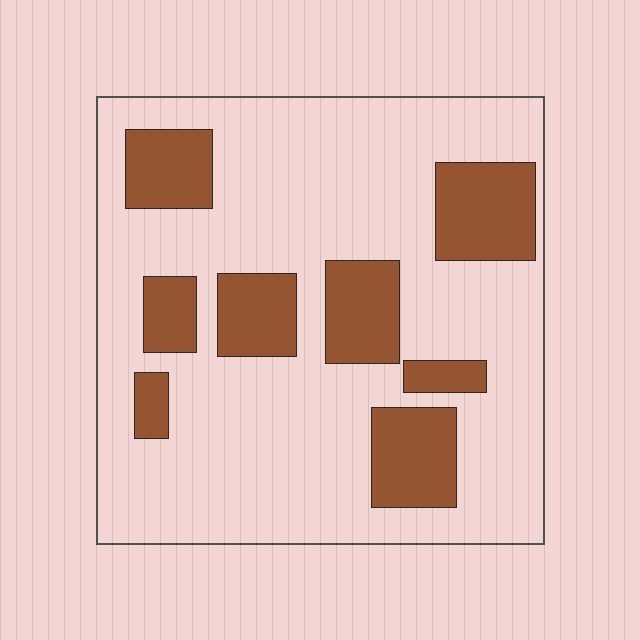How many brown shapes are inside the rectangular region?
8.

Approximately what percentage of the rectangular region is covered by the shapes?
Approximately 25%.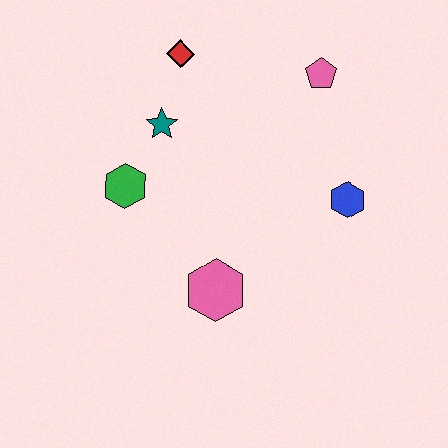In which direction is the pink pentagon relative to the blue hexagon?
The pink pentagon is above the blue hexagon.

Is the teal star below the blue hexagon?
No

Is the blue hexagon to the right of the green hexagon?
Yes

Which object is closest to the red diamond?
The teal star is closest to the red diamond.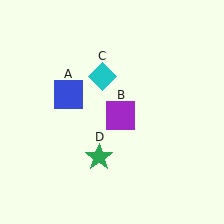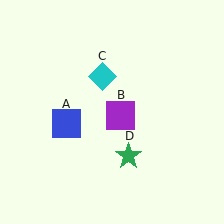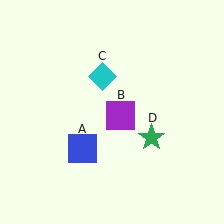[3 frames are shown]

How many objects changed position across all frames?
2 objects changed position: blue square (object A), green star (object D).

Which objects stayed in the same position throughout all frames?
Purple square (object B) and cyan diamond (object C) remained stationary.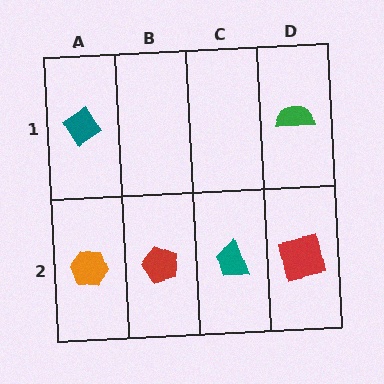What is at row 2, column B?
A red pentagon.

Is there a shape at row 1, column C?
No, that cell is empty.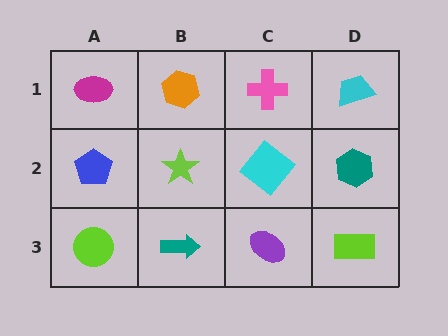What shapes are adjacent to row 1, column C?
A cyan diamond (row 2, column C), an orange hexagon (row 1, column B), a cyan trapezoid (row 1, column D).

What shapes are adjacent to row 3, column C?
A cyan diamond (row 2, column C), a teal arrow (row 3, column B), a lime rectangle (row 3, column D).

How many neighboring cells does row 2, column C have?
4.